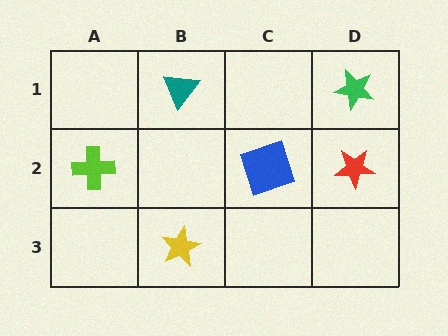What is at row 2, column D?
A red star.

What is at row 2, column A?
A lime cross.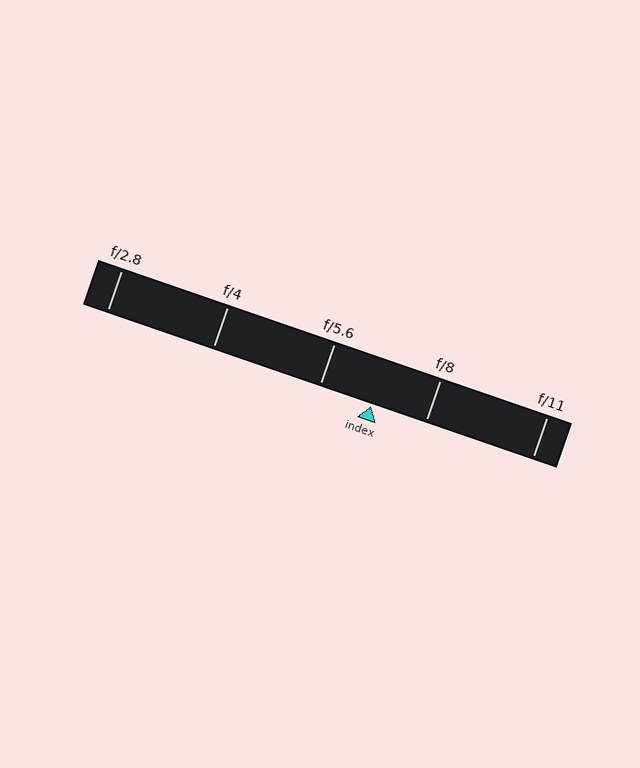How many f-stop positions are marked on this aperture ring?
There are 5 f-stop positions marked.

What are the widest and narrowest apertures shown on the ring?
The widest aperture shown is f/2.8 and the narrowest is f/11.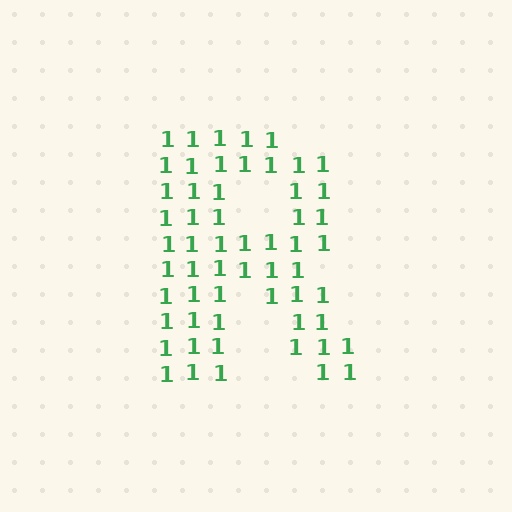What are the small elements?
The small elements are digit 1's.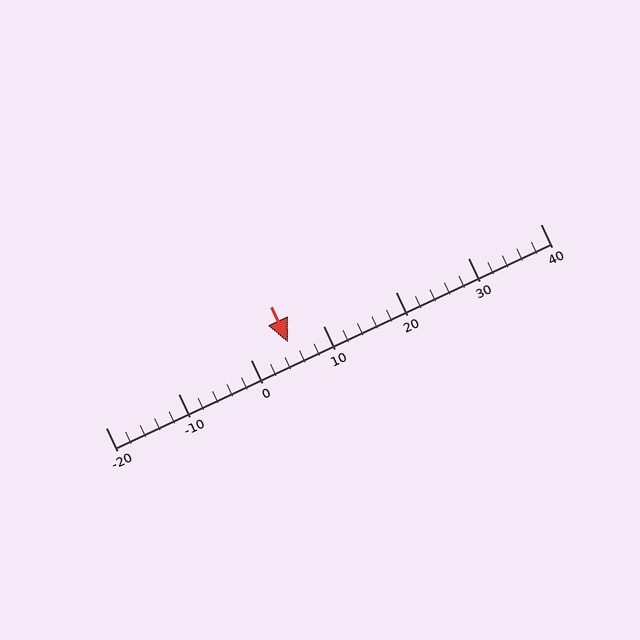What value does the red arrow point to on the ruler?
The red arrow points to approximately 5.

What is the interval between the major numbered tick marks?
The major tick marks are spaced 10 units apart.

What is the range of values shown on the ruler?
The ruler shows values from -20 to 40.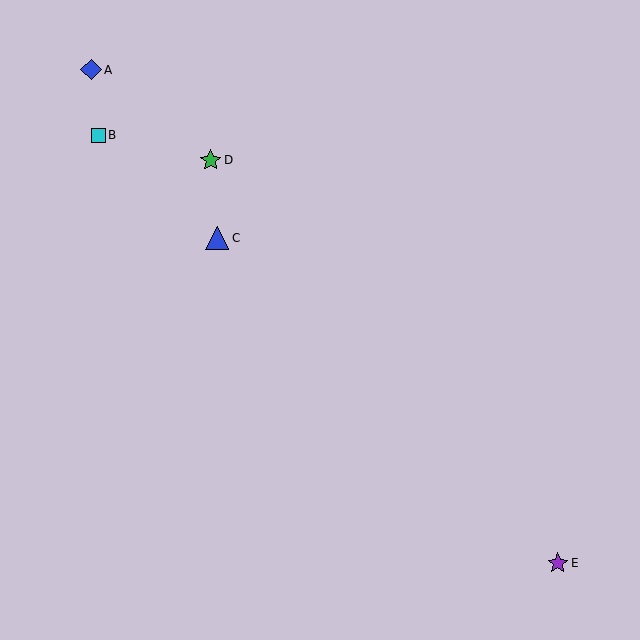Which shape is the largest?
The blue triangle (labeled C) is the largest.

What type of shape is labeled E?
Shape E is a purple star.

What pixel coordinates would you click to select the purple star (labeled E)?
Click at (558, 563) to select the purple star E.